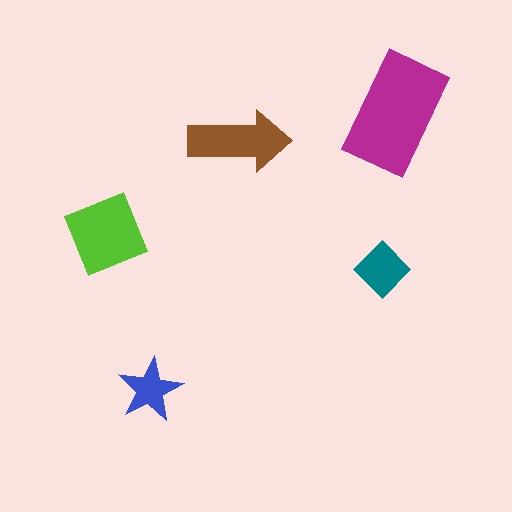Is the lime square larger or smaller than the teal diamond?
Larger.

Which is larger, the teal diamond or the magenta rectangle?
The magenta rectangle.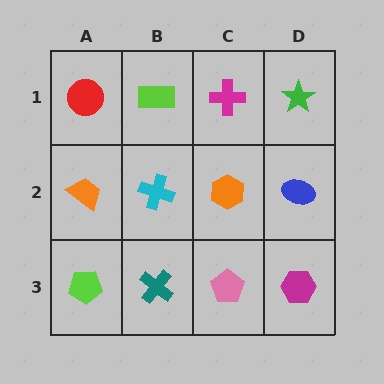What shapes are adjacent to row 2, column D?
A green star (row 1, column D), a magenta hexagon (row 3, column D), an orange hexagon (row 2, column C).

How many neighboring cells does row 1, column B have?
3.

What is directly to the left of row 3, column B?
A lime pentagon.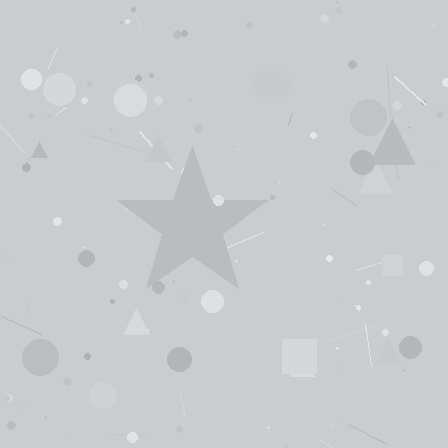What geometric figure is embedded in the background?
A star is embedded in the background.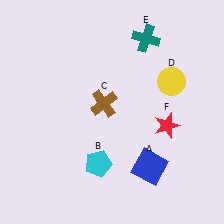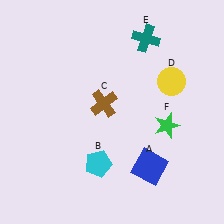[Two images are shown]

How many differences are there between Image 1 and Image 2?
There is 1 difference between the two images.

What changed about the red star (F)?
In Image 1, F is red. In Image 2, it changed to green.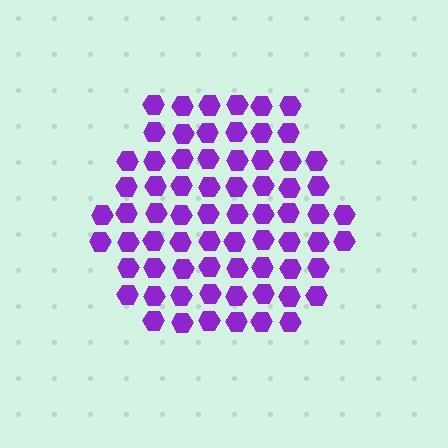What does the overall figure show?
The overall figure shows a hexagon.